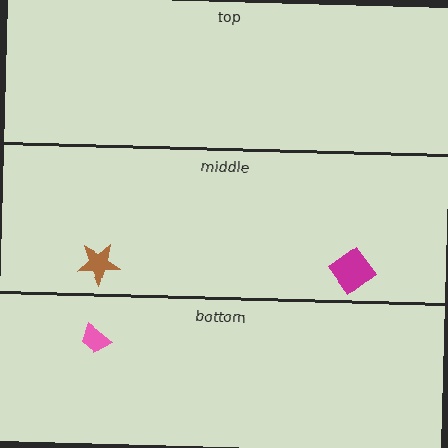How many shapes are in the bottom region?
1.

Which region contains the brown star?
The middle region.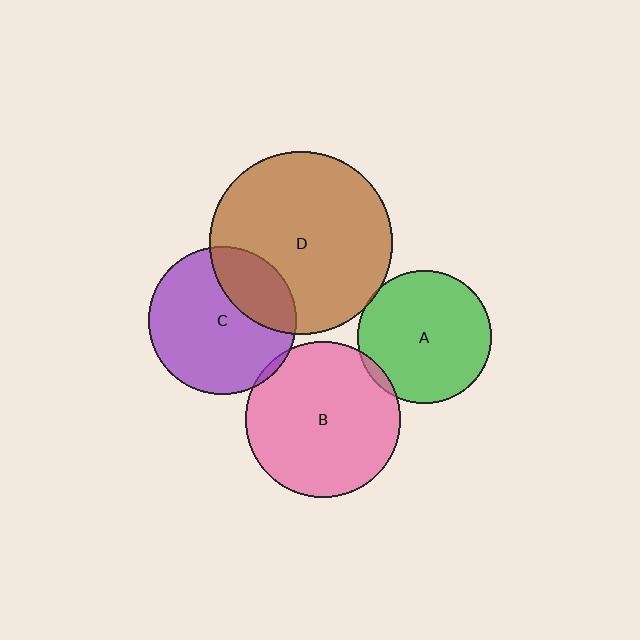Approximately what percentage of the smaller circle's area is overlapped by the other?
Approximately 25%.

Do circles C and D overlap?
Yes.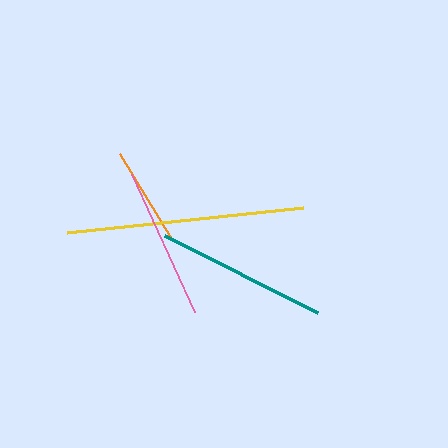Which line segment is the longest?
The yellow line is the longest at approximately 237 pixels.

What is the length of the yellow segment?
The yellow segment is approximately 237 pixels long.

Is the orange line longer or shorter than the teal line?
The teal line is longer than the orange line.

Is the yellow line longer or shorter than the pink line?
The yellow line is longer than the pink line.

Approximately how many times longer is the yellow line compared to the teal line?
The yellow line is approximately 1.4 times the length of the teal line.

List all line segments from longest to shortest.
From longest to shortest: yellow, teal, pink, orange.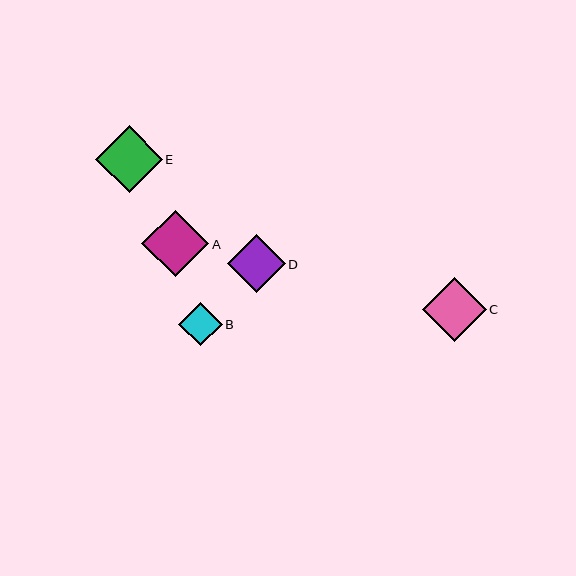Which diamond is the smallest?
Diamond B is the smallest with a size of approximately 43 pixels.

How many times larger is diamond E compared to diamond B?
Diamond E is approximately 1.5 times the size of diamond B.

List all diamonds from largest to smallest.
From largest to smallest: A, E, C, D, B.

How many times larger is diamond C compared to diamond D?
Diamond C is approximately 1.1 times the size of diamond D.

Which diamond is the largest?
Diamond A is the largest with a size of approximately 67 pixels.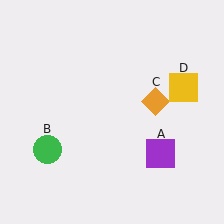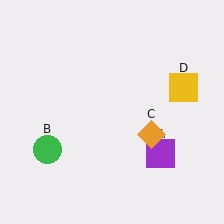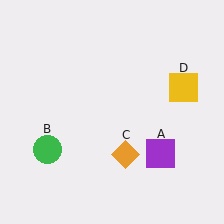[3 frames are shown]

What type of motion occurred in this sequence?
The orange diamond (object C) rotated clockwise around the center of the scene.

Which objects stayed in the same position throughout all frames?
Purple square (object A) and green circle (object B) and yellow square (object D) remained stationary.